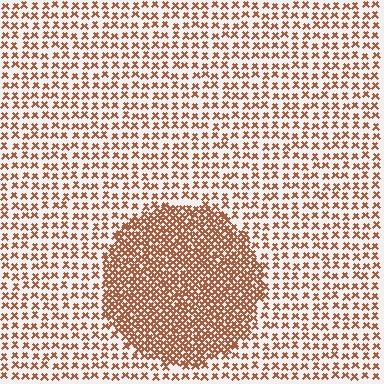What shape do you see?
I see a circle.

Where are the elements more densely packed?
The elements are more densely packed inside the circle boundary.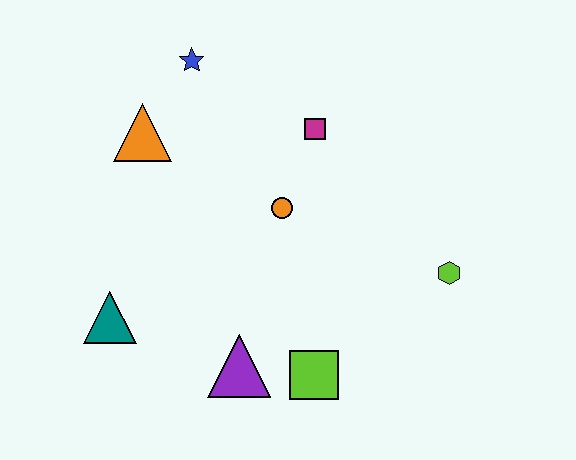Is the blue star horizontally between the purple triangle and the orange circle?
No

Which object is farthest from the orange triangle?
The lime hexagon is farthest from the orange triangle.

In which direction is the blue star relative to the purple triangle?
The blue star is above the purple triangle.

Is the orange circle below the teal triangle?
No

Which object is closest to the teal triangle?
The purple triangle is closest to the teal triangle.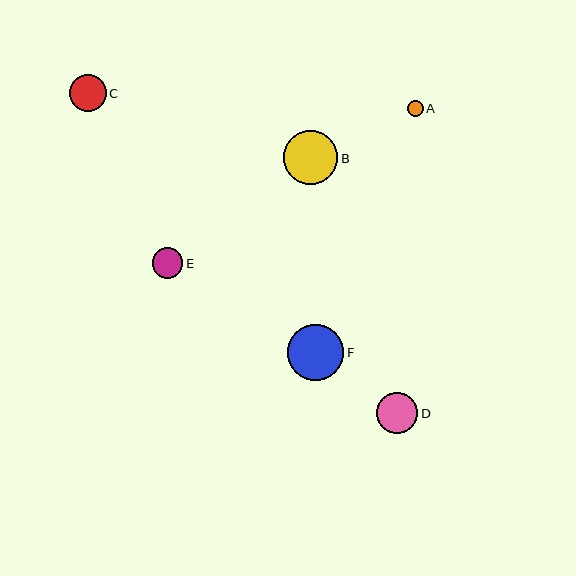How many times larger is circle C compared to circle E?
Circle C is approximately 1.2 times the size of circle E.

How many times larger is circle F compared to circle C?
Circle F is approximately 1.5 times the size of circle C.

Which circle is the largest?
Circle F is the largest with a size of approximately 56 pixels.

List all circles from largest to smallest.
From largest to smallest: F, B, D, C, E, A.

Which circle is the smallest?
Circle A is the smallest with a size of approximately 16 pixels.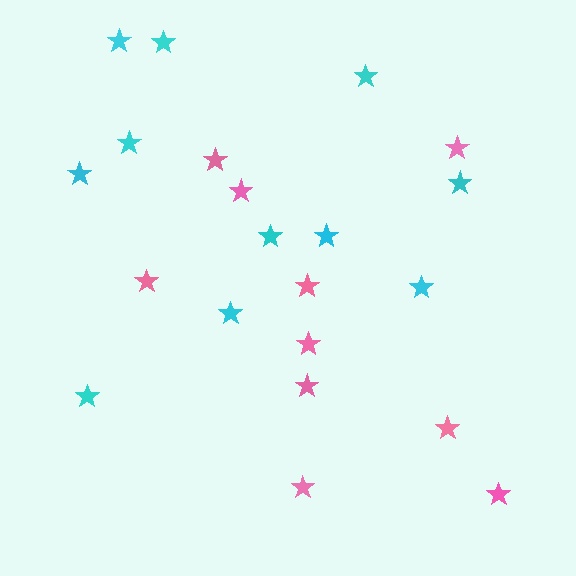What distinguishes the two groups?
There are 2 groups: one group of cyan stars (11) and one group of pink stars (10).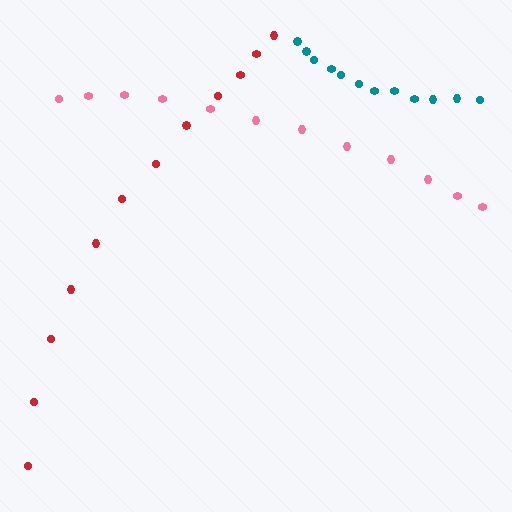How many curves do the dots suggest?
There are 3 distinct paths.